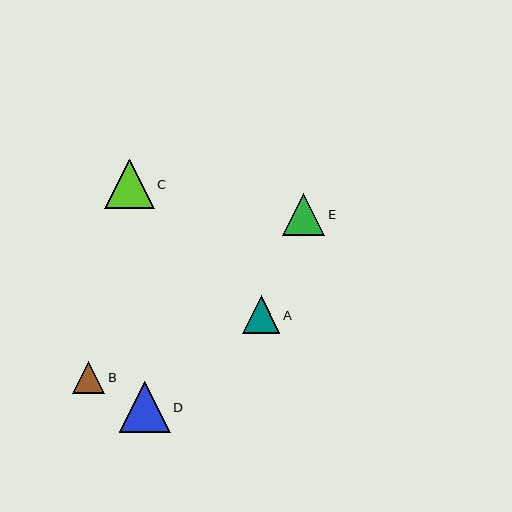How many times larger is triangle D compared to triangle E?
Triangle D is approximately 1.2 times the size of triangle E.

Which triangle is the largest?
Triangle D is the largest with a size of approximately 51 pixels.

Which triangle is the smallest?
Triangle B is the smallest with a size of approximately 32 pixels.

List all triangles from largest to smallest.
From largest to smallest: D, C, E, A, B.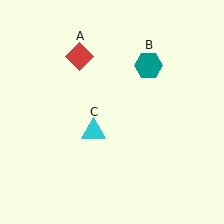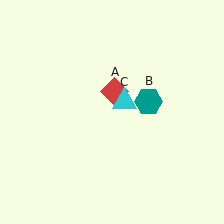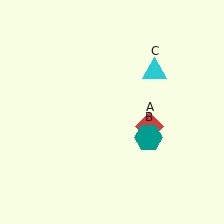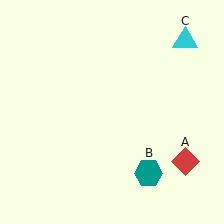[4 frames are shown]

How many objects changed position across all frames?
3 objects changed position: red diamond (object A), teal hexagon (object B), cyan triangle (object C).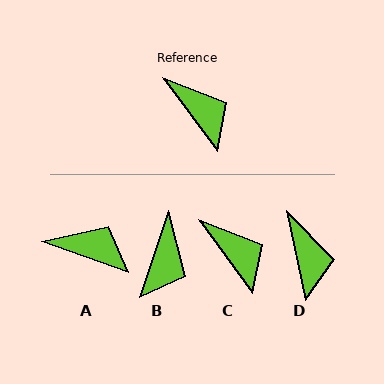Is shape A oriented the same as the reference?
No, it is off by about 35 degrees.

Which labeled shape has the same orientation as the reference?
C.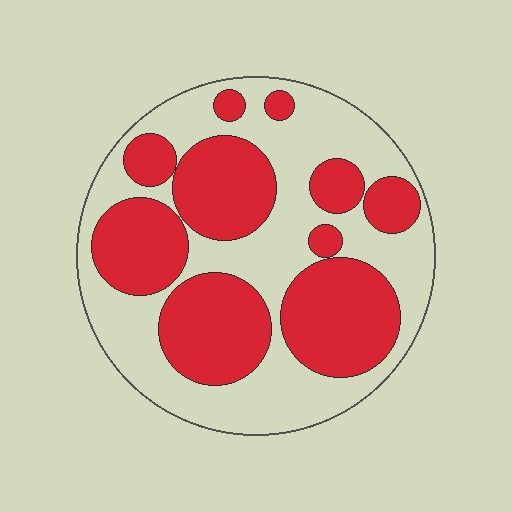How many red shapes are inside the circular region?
10.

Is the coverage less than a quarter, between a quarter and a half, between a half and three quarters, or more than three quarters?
Between a quarter and a half.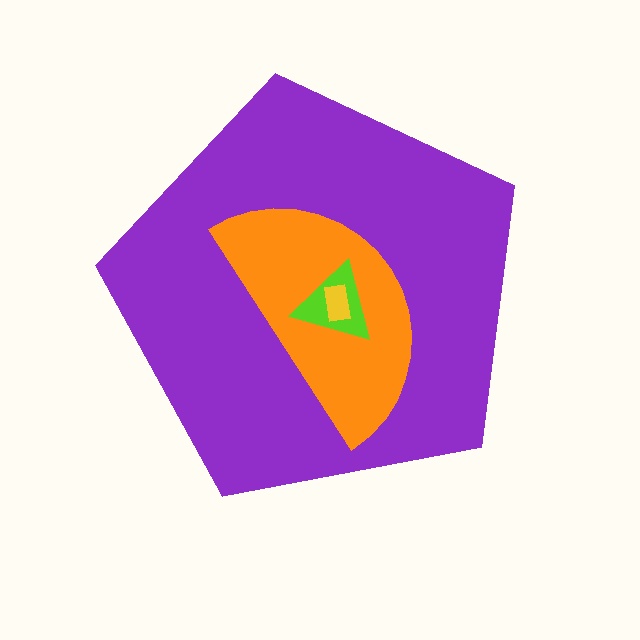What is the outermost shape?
The purple pentagon.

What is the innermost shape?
The yellow rectangle.